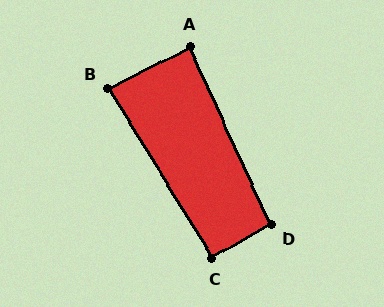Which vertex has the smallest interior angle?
B, at approximately 85 degrees.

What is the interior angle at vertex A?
Approximately 88 degrees (approximately right).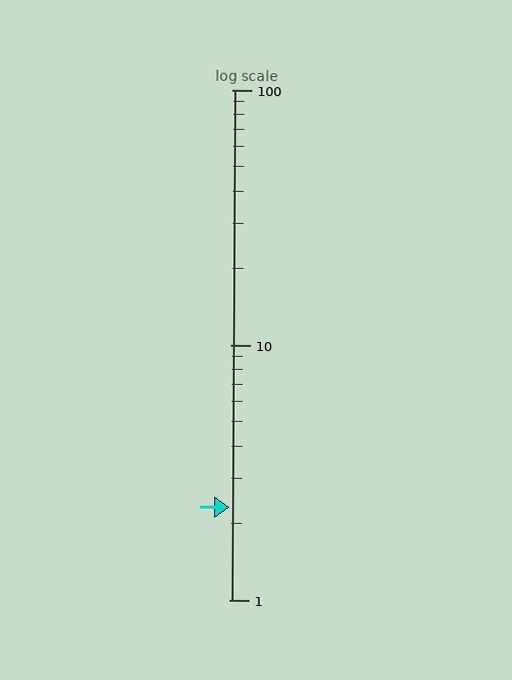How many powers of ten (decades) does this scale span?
The scale spans 2 decades, from 1 to 100.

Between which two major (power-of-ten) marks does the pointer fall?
The pointer is between 1 and 10.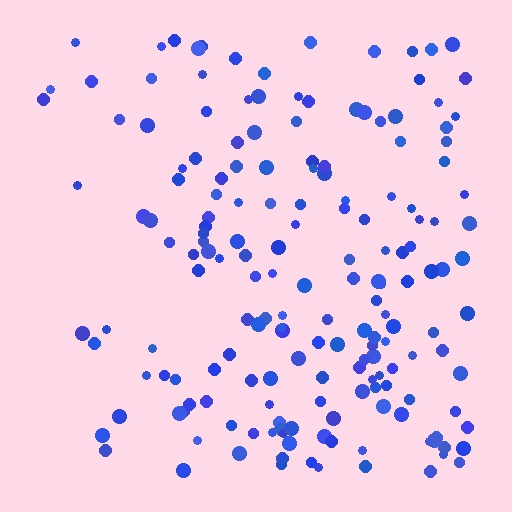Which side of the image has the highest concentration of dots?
The right.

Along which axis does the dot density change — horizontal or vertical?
Horizontal.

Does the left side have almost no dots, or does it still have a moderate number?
Still a moderate number, just noticeably fewer than the right.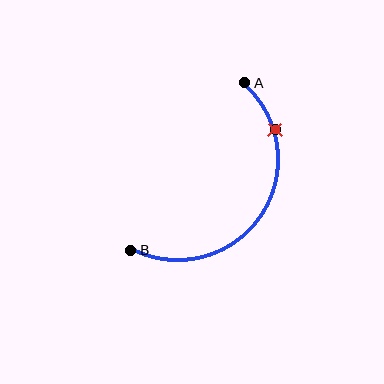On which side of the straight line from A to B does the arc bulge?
The arc bulges below and to the right of the straight line connecting A and B.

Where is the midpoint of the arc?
The arc midpoint is the point on the curve farthest from the straight line joining A and B. It sits below and to the right of that line.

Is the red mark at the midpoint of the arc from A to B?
No. The red mark lies on the arc but is closer to endpoint A. The arc midpoint would be at the point on the curve equidistant along the arc from both A and B.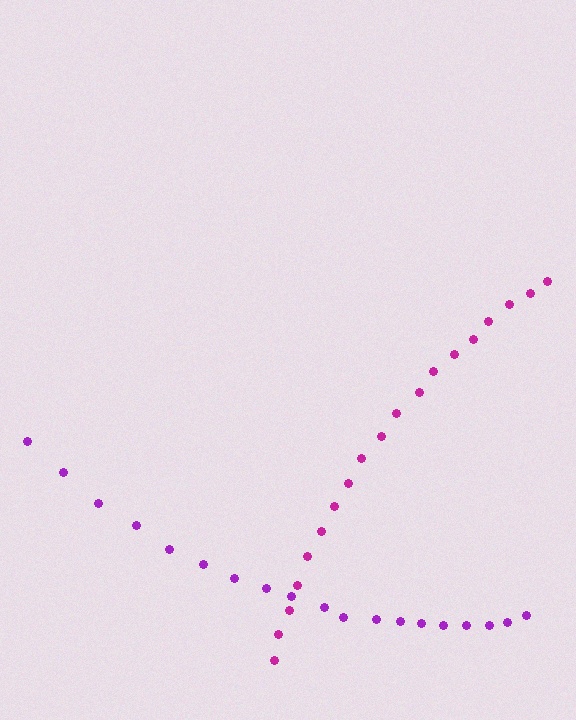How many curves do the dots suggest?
There are 2 distinct paths.